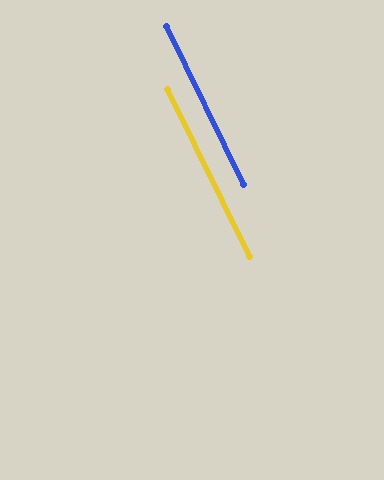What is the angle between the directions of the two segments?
Approximately 0 degrees.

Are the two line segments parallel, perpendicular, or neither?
Parallel — their directions differ by only 0.2°.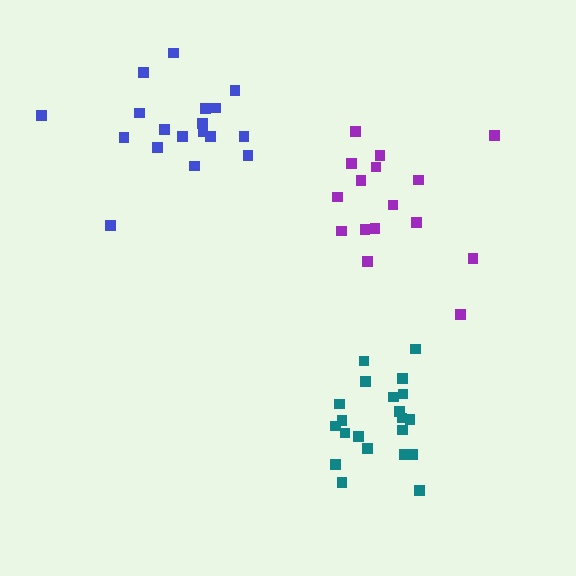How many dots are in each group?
Group 1: 16 dots, Group 2: 18 dots, Group 3: 21 dots (55 total).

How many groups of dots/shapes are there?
There are 3 groups.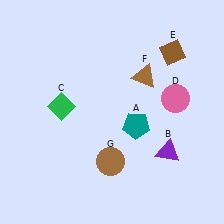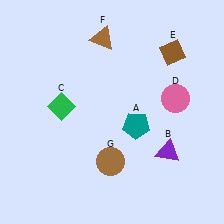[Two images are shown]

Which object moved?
The brown triangle (F) moved left.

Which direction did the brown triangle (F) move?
The brown triangle (F) moved left.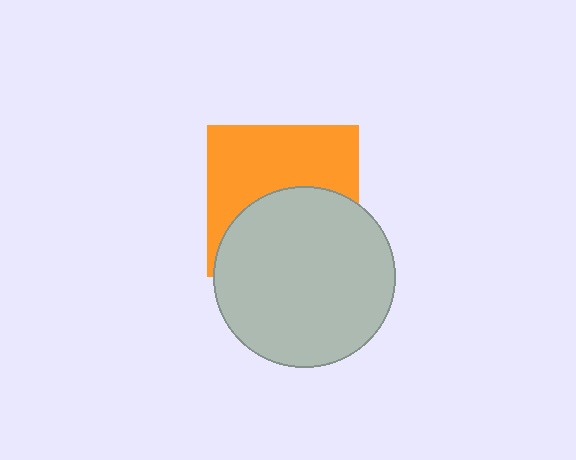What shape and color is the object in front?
The object in front is a light gray circle.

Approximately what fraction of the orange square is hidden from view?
Roughly 49% of the orange square is hidden behind the light gray circle.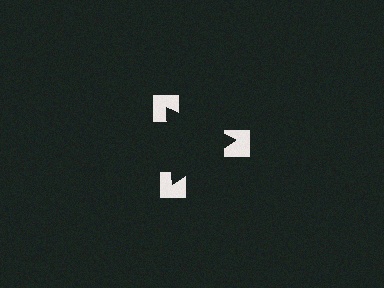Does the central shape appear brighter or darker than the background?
It typically appears slightly darker than the background, even though no actual brightness change is drawn.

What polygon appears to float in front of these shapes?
An illusory triangle — its edges are inferred from the aligned wedge cuts in the notched squares, not physically drawn.